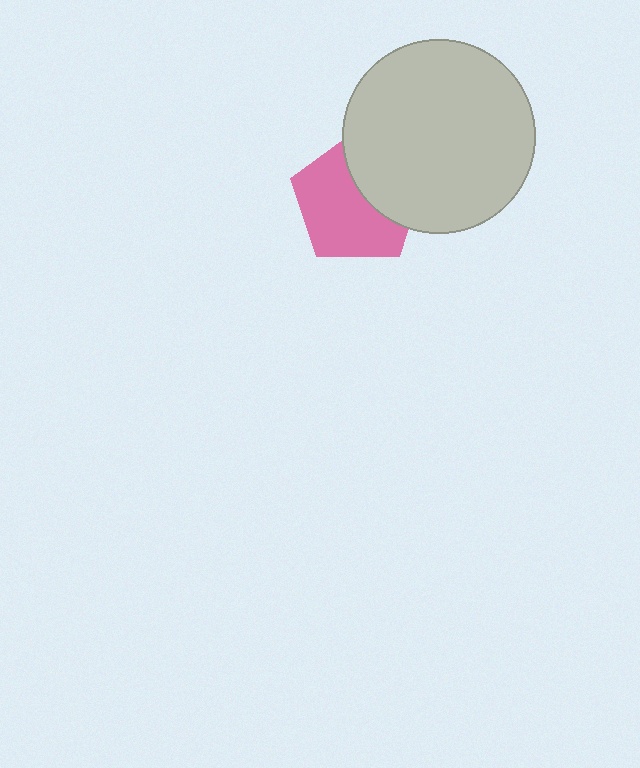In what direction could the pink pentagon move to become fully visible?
The pink pentagon could move left. That would shift it out from behind the light gray circle entirely.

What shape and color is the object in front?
The object in front is a light gray circle.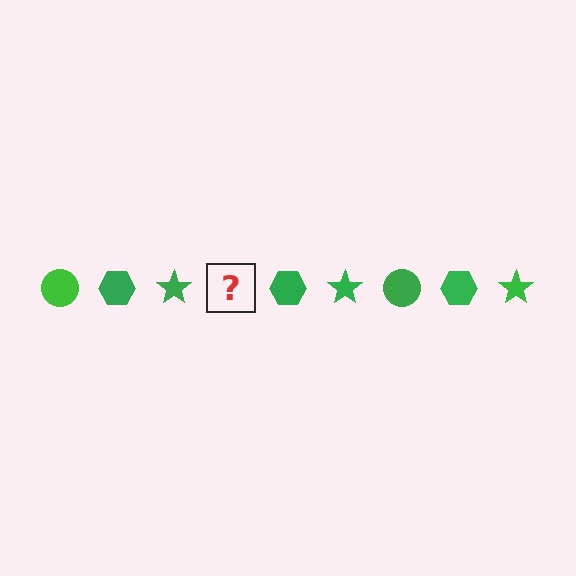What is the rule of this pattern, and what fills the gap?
The rule is that the pattern cycles through circle, hexagon, star shapes in green. The gap should be filled with a green circle.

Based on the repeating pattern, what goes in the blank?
The blank should be a green circle.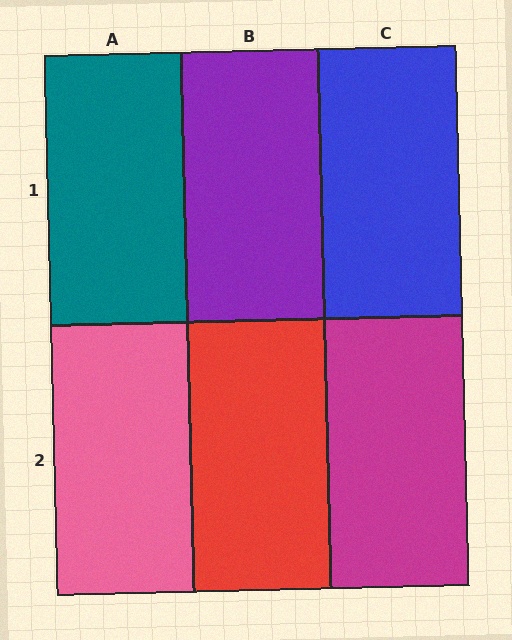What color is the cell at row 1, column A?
Teal.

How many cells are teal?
1 cell is teal.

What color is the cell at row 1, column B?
Purple.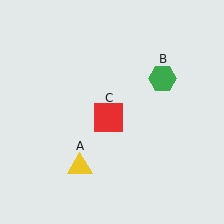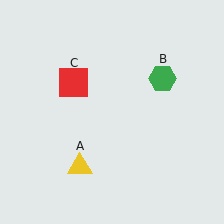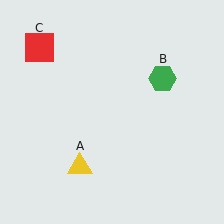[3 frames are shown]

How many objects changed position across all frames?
1 object changed position: red square (object C).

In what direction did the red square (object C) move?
The red square (object C) moved up and to the left.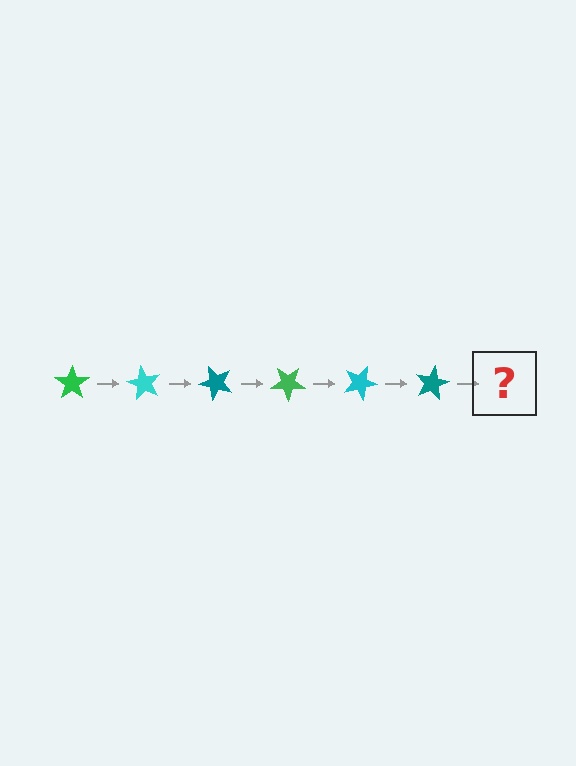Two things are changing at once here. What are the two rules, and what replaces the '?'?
The two rules are that it rotates 60 degrees each step and the color cycles through green, cyan, and teal. The '?' should be a green star, rotated 360 degrees from the start.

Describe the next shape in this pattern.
It should be a green star, rotated 360 degrees from the start.